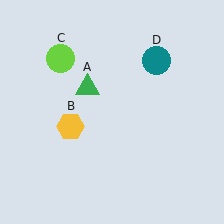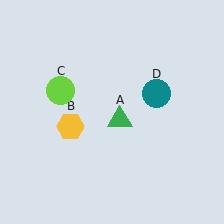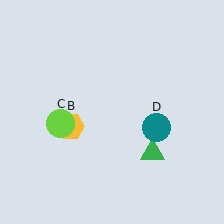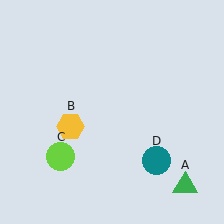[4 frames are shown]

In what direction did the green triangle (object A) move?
The green triangle (object A) moved down and to the right.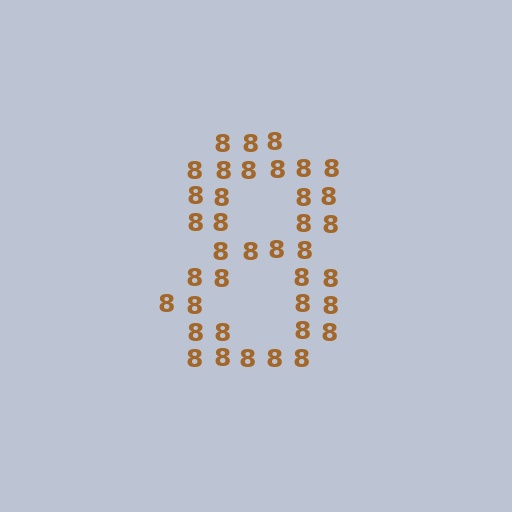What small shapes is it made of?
It is made of small digit 8's.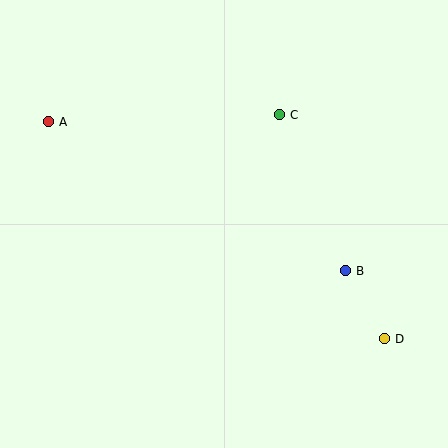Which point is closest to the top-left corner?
Point A is closest to the top-left corner.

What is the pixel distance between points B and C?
The distance between B and C is 169 pixels.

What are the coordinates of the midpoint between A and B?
The midpoint between A and B is at (197, 196).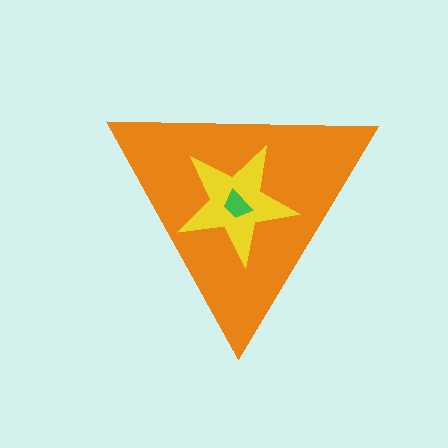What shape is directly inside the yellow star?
The green trapezoid.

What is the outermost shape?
The orange triangle.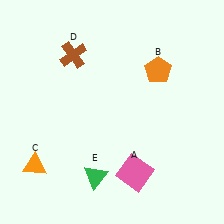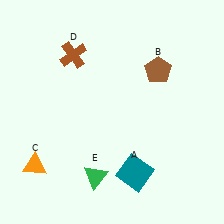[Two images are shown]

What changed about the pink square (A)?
In Image 1, A is pink. In Image 2, it changed to teal.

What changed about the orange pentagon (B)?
In Image 1, B is orange. In Image 2, it changed to brown.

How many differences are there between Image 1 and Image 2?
There are 2 differences between the two images.